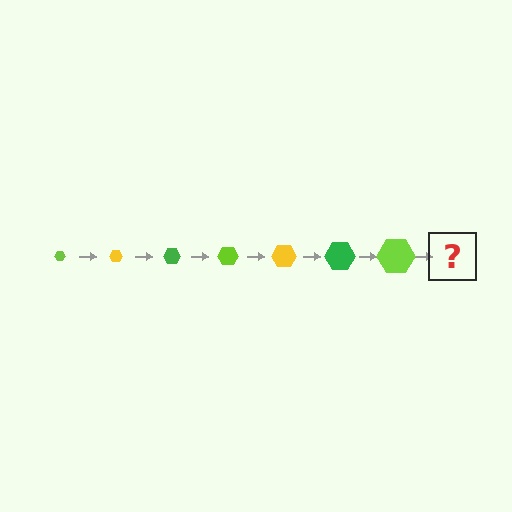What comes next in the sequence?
The next element should be a yellow hexagon, larger than the previous one.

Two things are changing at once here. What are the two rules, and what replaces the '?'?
The two rules are that the hexagon grows larger each step and the color cycles through lime, yellow, and green. The '?' should be a yellow hexagon, larger than the previous one.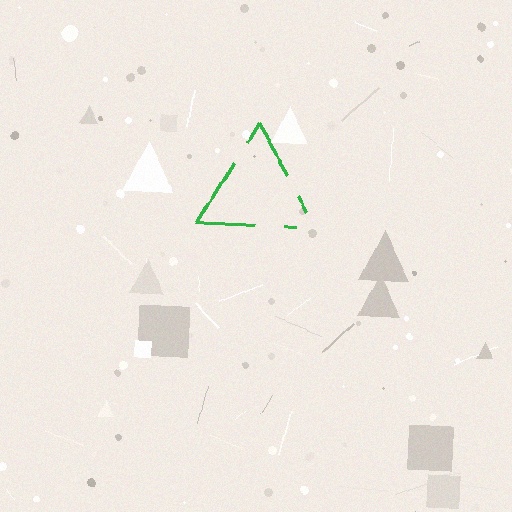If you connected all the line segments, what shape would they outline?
They would outline a triangle.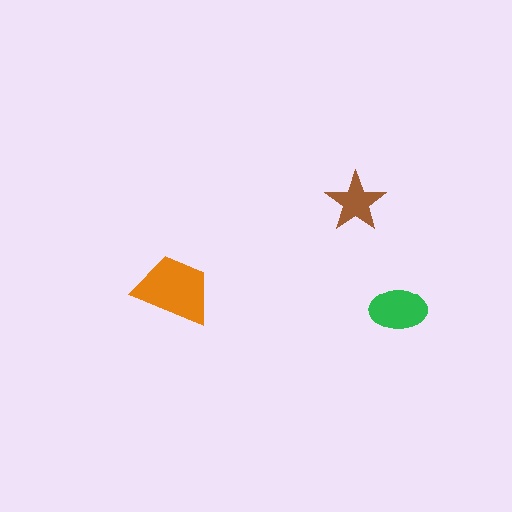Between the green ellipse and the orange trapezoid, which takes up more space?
The orange trapezoid.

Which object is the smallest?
The brown star.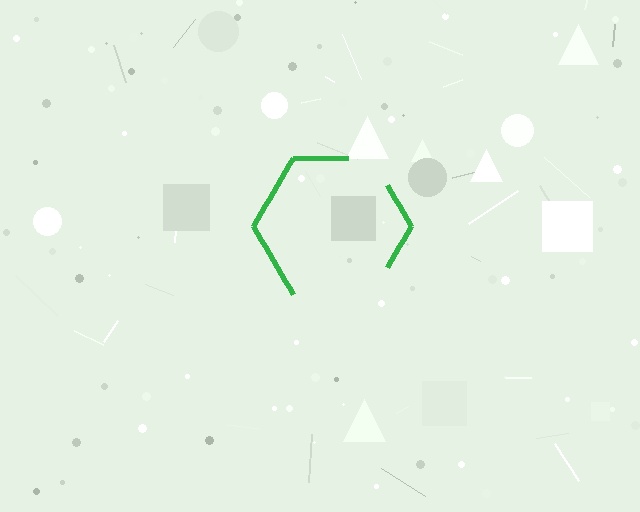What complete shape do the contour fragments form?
The contour fragments form a hexagon.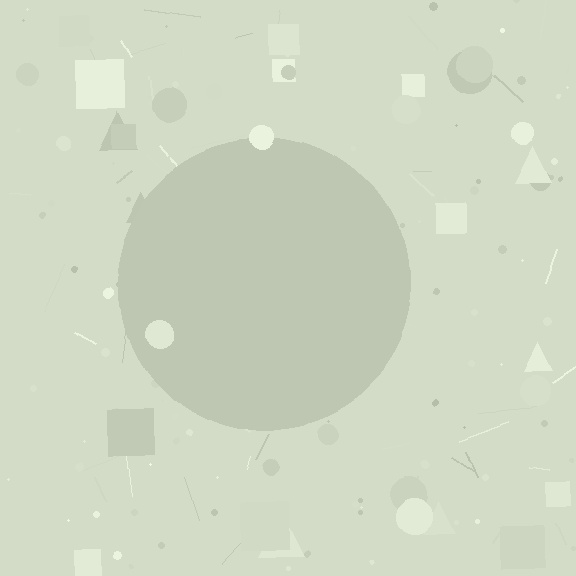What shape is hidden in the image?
A circle is hidden in the image.